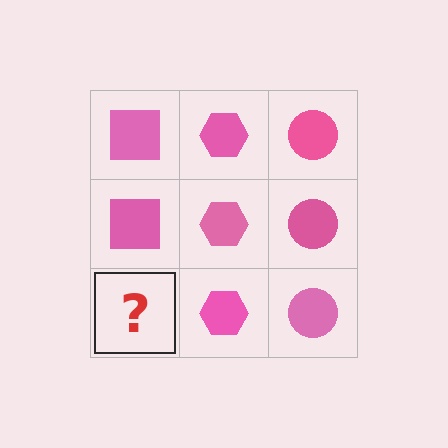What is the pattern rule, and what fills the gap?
The rule is that each column has a consistent shape. The gap should be filled with a pink square.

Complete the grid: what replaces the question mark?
The question mark should be replaced with a pink square.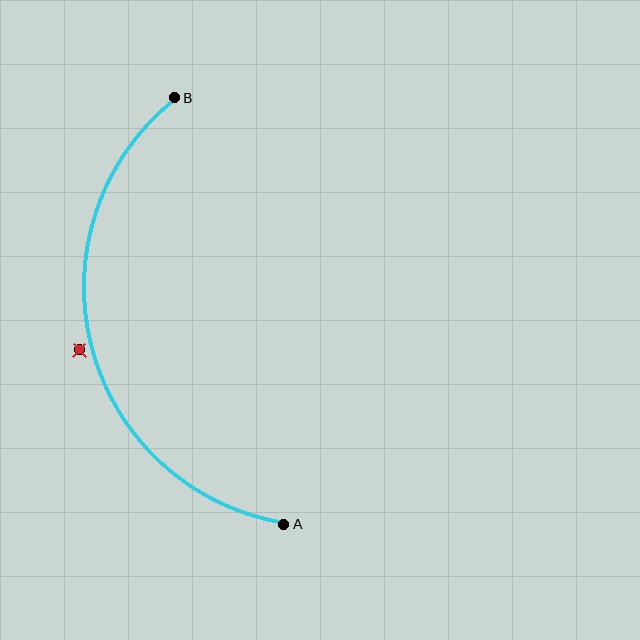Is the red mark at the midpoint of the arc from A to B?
No — the red mark does not lie on the arc at all. It sits slightly outside the curve.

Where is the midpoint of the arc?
The arc midpoint is the point on the curve farthest from the straight line joining A and B. It sits to the left of that line.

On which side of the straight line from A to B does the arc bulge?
The arc bulges to the left of the straight line connecting A and B.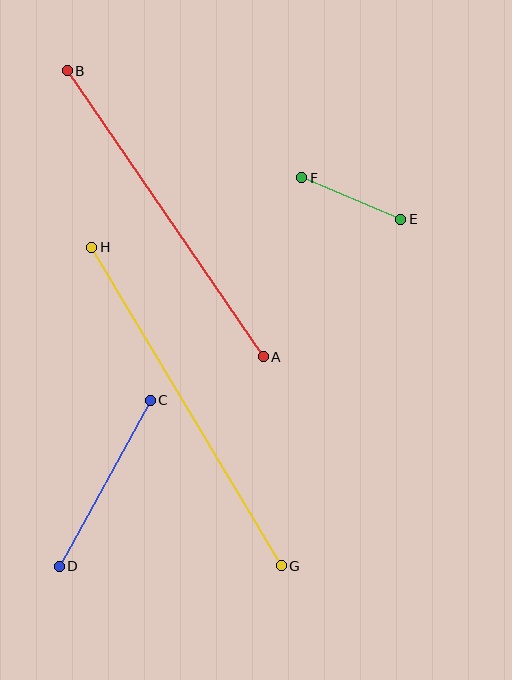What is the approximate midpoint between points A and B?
The midpoint is at approximately (165, 214) pixels.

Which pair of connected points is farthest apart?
Points G and H are farthest apart.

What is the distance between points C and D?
The distance is approximately 189 pixels.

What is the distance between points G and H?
The distance is approximately 371 pixels.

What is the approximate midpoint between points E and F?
The midpoint is at approximately (351, 199) pixels.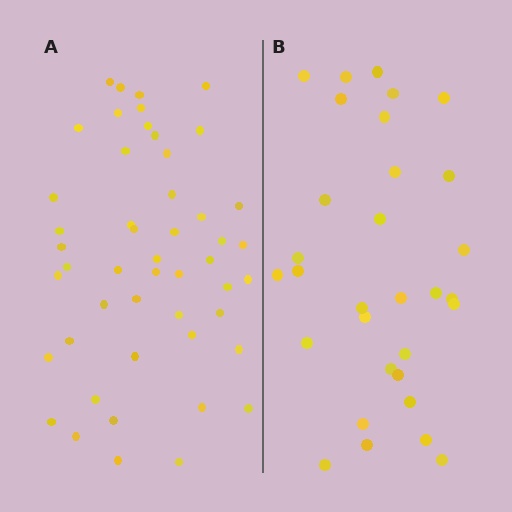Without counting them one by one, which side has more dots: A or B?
Region A (the left region) has more dots.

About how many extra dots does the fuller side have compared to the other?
Region A has approximately 20 more dots than region B.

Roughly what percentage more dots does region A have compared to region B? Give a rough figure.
About 60% more.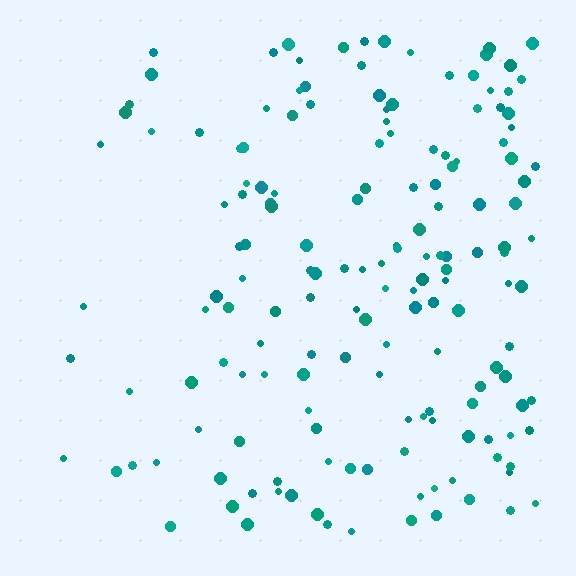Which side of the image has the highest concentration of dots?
The right.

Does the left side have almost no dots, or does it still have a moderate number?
Still a moderate number, just noticeably fewer than the right.